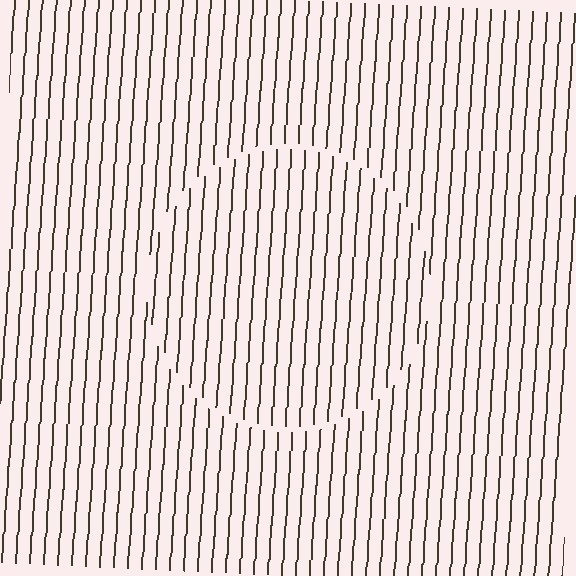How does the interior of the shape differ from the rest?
The interior of the shape contains the same grating, shifted by half a period — the contour is defined by the phase discontinuity where line-ends from the inner and outer gratings abut.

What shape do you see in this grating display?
An illusory circle. The interior of the shape contains the same grating, shifted by half a period — the contour is defined by the phase discontinuity where line-ends from the inner and outer gratings abut.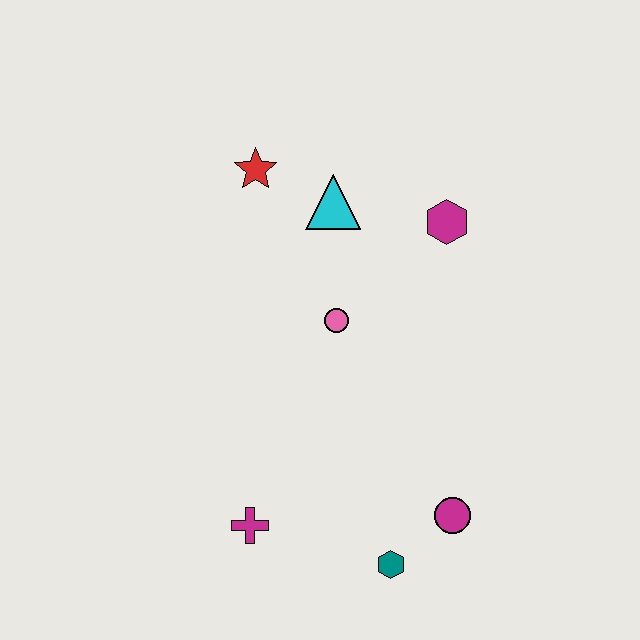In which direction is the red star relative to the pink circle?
The red star is above the pink circle.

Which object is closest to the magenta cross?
The teal hexagon is closest to the magenta cross.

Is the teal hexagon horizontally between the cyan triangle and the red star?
No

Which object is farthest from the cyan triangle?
The teal hexagon is farthest from the cyan triangle.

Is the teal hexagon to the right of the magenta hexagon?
No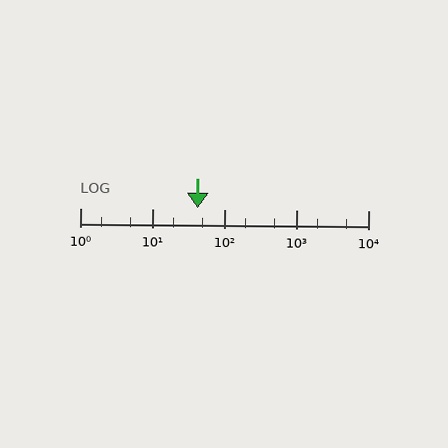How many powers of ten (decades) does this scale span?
The scale spans 4 decades, from 1 to 10000.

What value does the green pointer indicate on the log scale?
The pointer indicates approximately 43.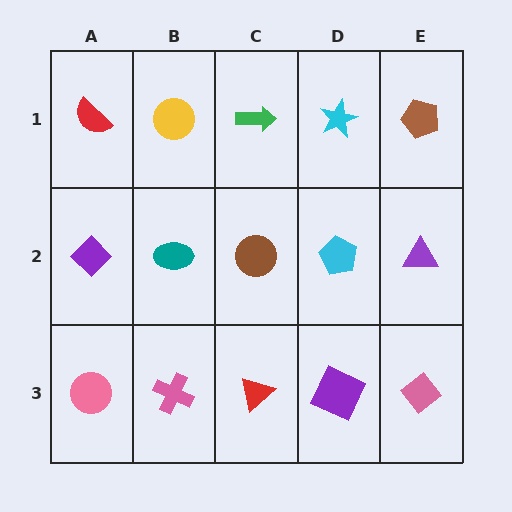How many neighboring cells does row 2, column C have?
4.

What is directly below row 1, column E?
A purple triangle.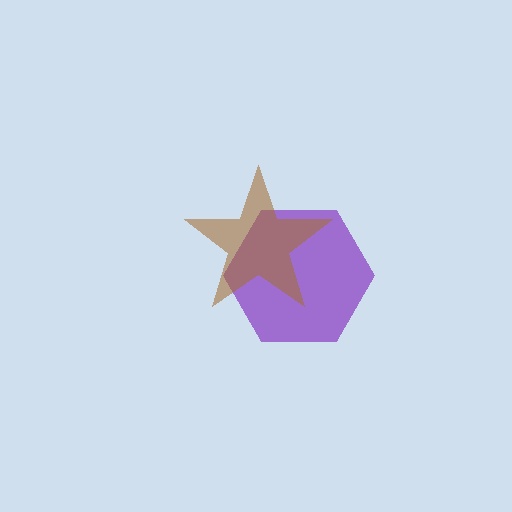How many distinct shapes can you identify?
There are 2 distinct shapes: a purple hexagon, a brown star.